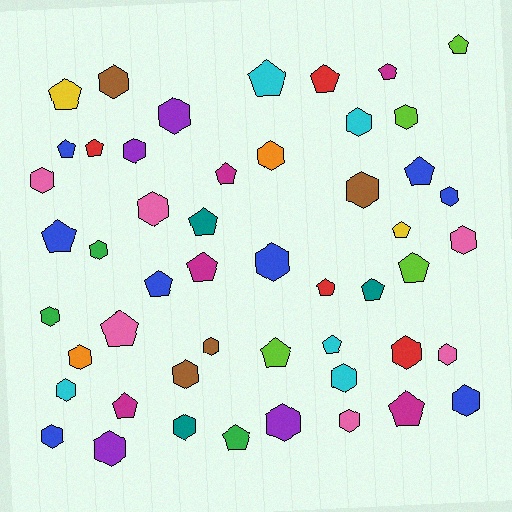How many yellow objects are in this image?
There are 2 yellow objects.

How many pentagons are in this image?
There are 23 pentagons.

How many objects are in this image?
There are 50 objects.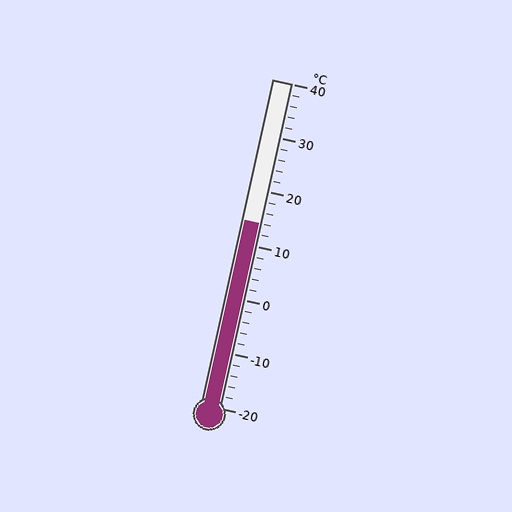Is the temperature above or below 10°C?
The temperature is above 10°C.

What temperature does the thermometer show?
The thermometer shows approximately 14°C.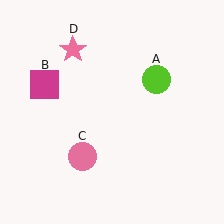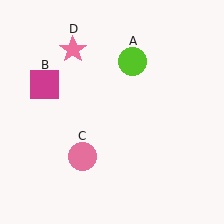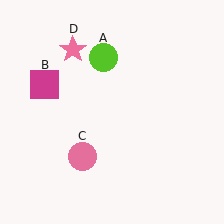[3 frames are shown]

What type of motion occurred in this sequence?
The lime circle (object A) rotated counterclockwise around the center of the scene.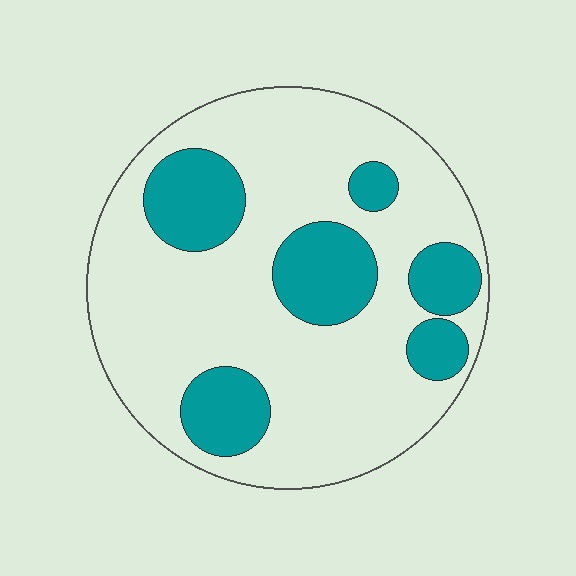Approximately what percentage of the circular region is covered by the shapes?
Approximately 25%.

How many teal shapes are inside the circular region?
6.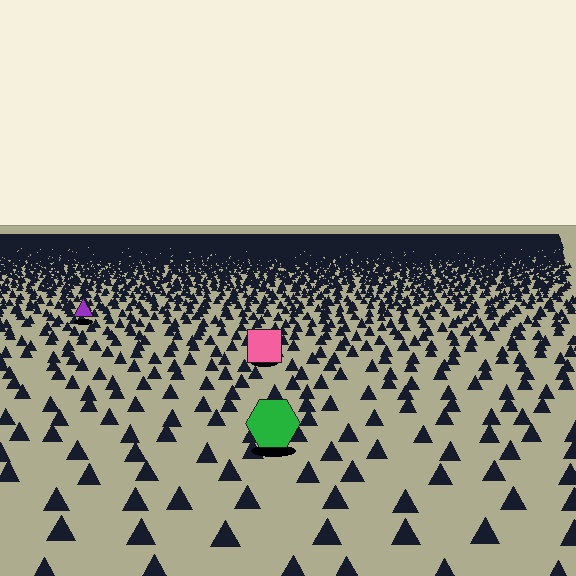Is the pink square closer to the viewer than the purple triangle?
Yes. The pink square is closer — you can tell from the texture gradient: the ground texture is coarser near it.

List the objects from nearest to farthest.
From nearest to farthest: the green hexagon, the pink square, the purple triangle.